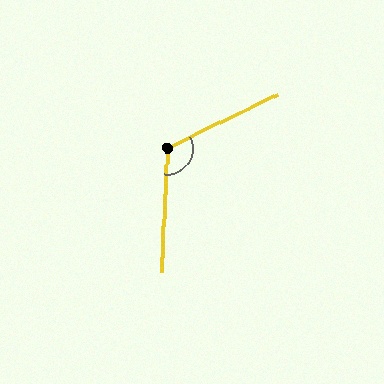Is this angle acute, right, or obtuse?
It is obtuse.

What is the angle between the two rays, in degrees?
Approximately 119 degrees.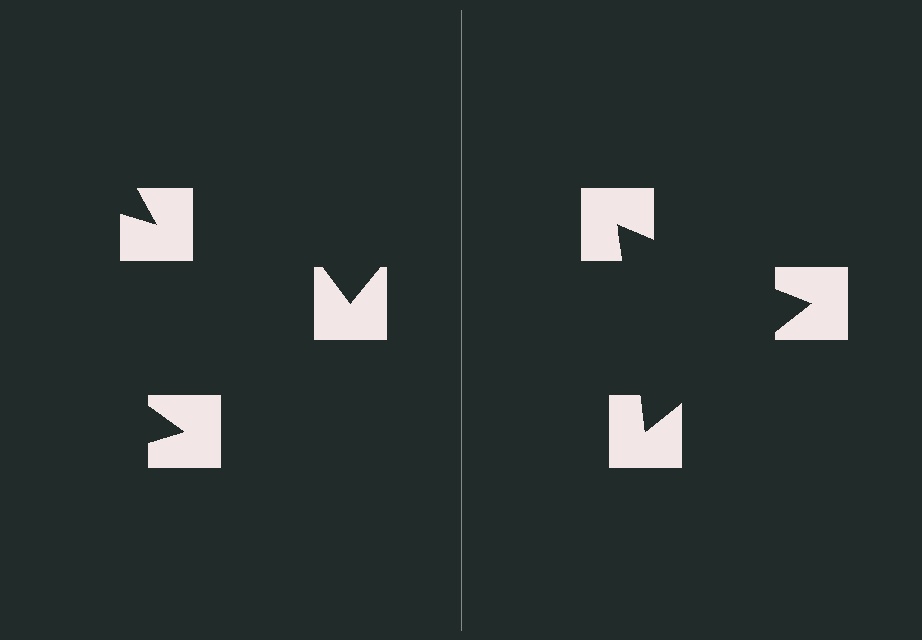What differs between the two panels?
The notched squares are positioned identically on both sides; only the wedge orientations differ. On the right they align to a triangle; on the left they are misaligned.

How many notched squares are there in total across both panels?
6 — 3 on each side.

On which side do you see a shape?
An illusory triangle appears on the right side. On the left side the wedge cuts are rotated, so no coherent shape forms.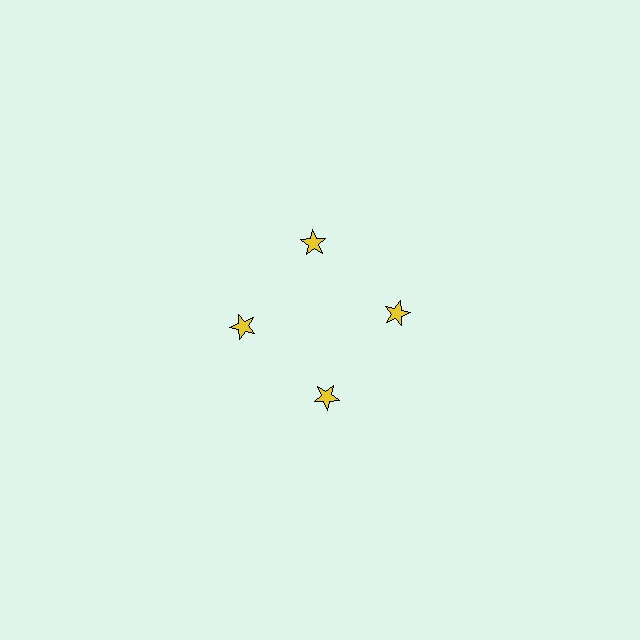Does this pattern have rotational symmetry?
Yes, this pattern has 4-fold rotational symmetry. It looks the same after rotating 90 degrees around the center.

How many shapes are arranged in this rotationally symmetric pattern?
There are 4 shapes, arranged in 4 groups of 1.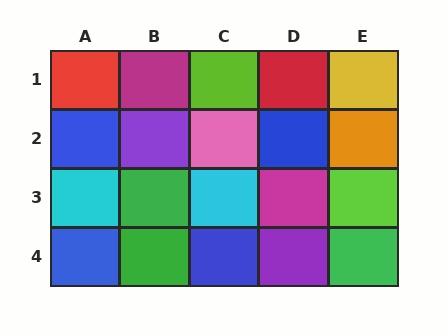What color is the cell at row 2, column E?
Orange.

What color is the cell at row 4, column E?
Green.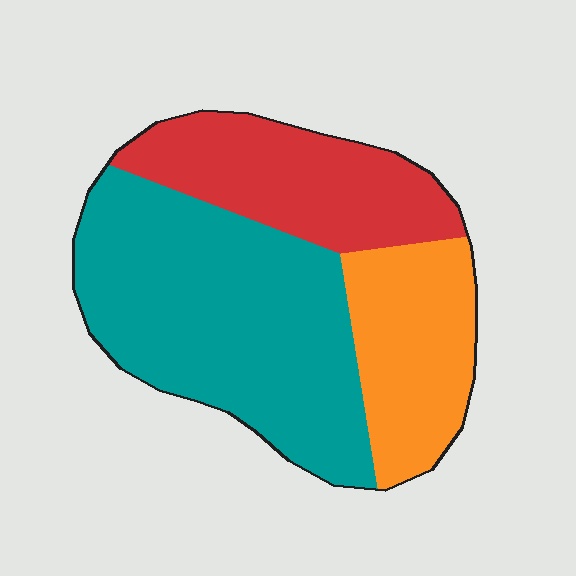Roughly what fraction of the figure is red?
Red takes up about one quarter (1/4) of the figure.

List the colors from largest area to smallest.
From largest to smallest: teal, red, orange.